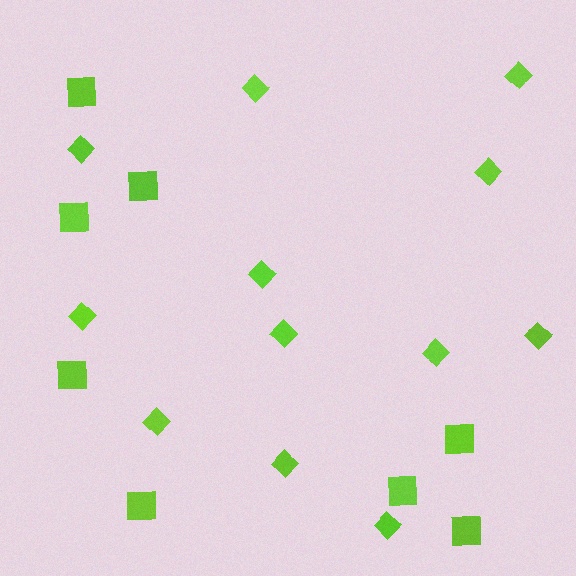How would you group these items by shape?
There are 2 groups: one group of squares (8) and one group of diamonds (12).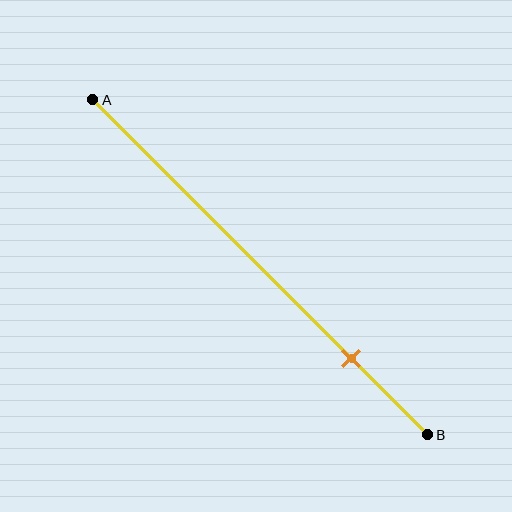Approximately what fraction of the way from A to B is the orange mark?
The orange mark is approximately 75% of the way from A to B.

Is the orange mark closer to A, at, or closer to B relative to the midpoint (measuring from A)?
The orange mark is closer to point B than the midpoint of segment AB.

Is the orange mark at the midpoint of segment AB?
No, the mark is at about 75% from A, not at the 50% midpoint.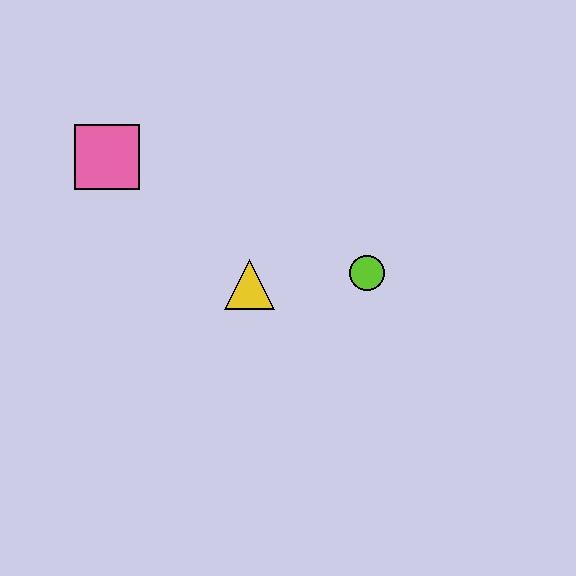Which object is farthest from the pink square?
The lime circle is farthest from the pink square.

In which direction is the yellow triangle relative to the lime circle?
The yellow triangle is to the left of the lime circle.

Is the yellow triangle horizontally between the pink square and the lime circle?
Yes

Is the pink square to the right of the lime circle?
No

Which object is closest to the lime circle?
The yellow triangle is closest to the lime circle.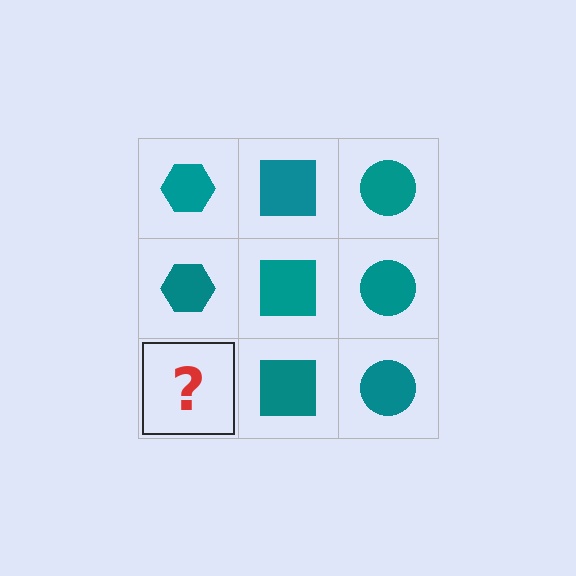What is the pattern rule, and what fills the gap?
The rule is that each column has a consistent shape. The gap should be filled with a teal hexagon.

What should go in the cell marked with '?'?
The missing cell should contain a teal hexagon.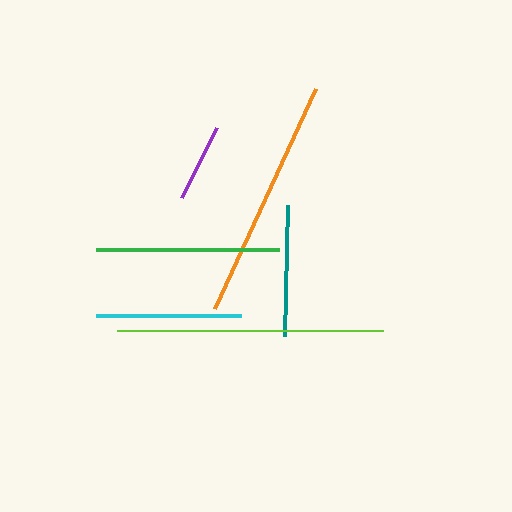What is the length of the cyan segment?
The cyan segment is approximately 145 pixels long.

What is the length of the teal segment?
The teal segment is approximately 131 pixels long.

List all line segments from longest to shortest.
From longest to shortest: lime, orange, green, cyan, teal, purple.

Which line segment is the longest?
The lime line is the longest at approximately 266 pixels.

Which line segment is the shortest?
The purple line is the shortest at approximately 79 pixels.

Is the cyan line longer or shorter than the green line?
The green line is longer than the cyan line.